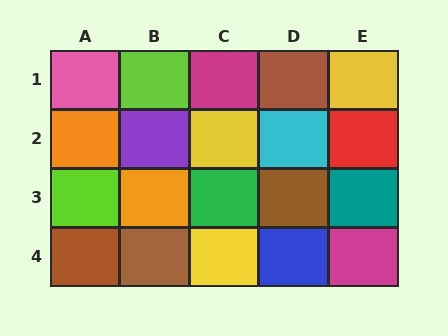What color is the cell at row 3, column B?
Orange.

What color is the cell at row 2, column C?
Yellow.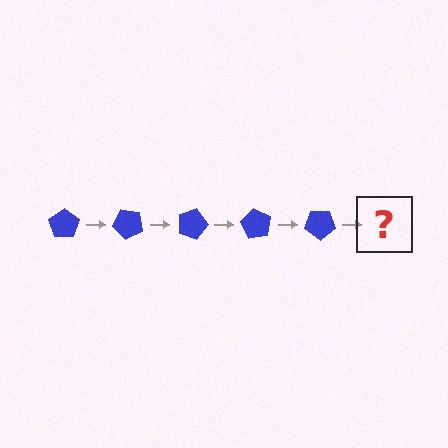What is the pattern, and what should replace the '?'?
The pattern is that the pentagon rotates 45 degrees each step. The '?' should be a blue pentagon rotated 225 degrees.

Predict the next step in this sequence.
The next step is a blue pentagon rotated 225 degrees.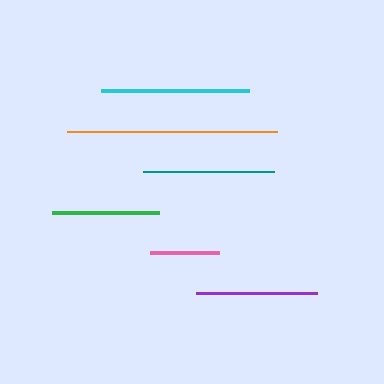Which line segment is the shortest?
The pink line is the shortest at approximately 69 pixels.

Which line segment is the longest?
The orange line is the longest at approximately 211 pixels.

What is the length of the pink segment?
The pink segment is approximately 69 pixels long.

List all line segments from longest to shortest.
From longest to shortest: orange, cyan, teal, purple, green, pink.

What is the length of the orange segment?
The orange segment is approximately 211 pixels long.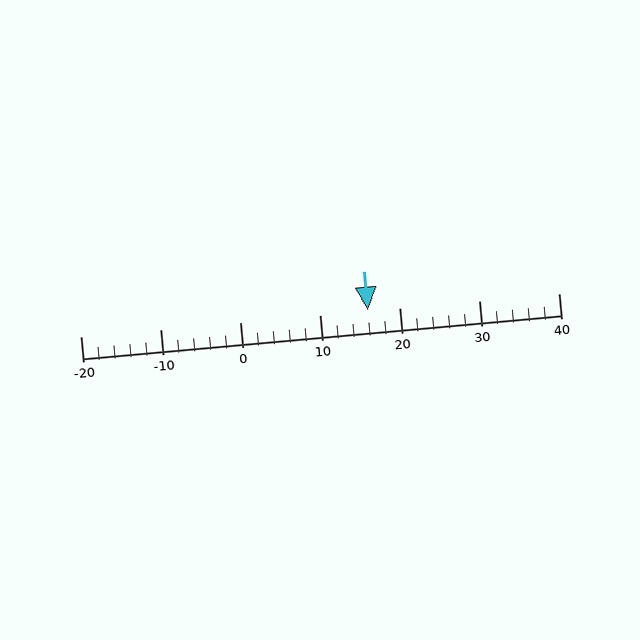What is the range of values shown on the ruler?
The ruler shows values from -20 to 40.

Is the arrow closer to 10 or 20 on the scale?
The arrow is closer to 20.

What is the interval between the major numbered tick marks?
The major tick marks are spaced 10 units apart.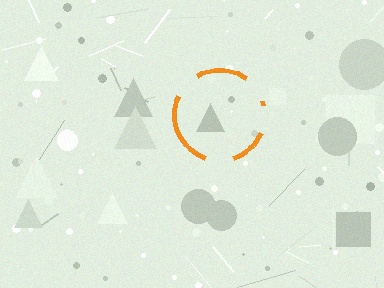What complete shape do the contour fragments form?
The contour fragments form a circle.